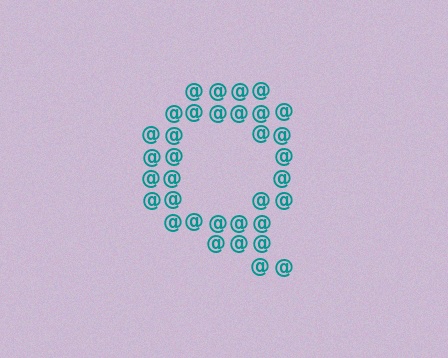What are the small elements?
The small elements are at signs.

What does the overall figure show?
The overall figure shows the letter Q.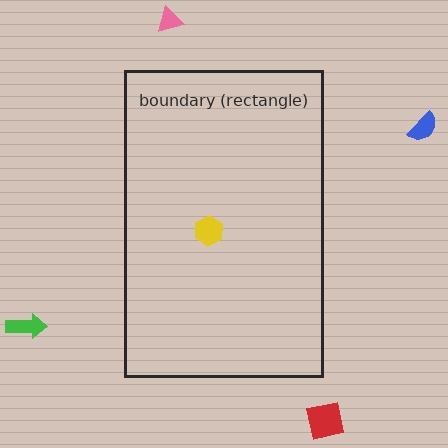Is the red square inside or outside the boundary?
Outside.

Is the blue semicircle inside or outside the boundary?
Outside.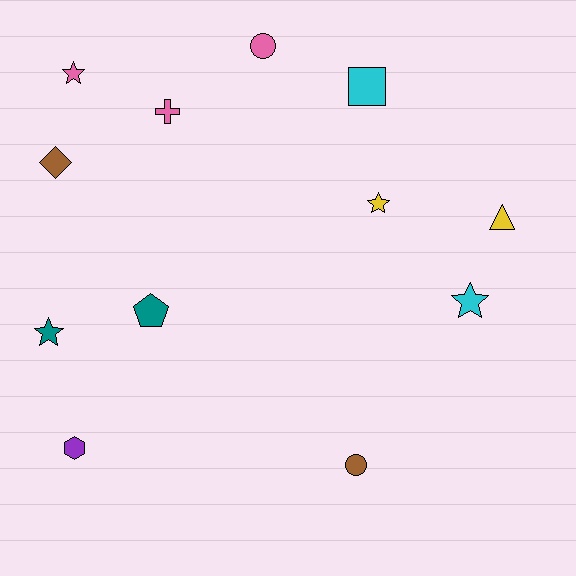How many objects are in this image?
There are 12 objects.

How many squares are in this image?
There is 1 square.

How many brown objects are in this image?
There are 2 brown objects.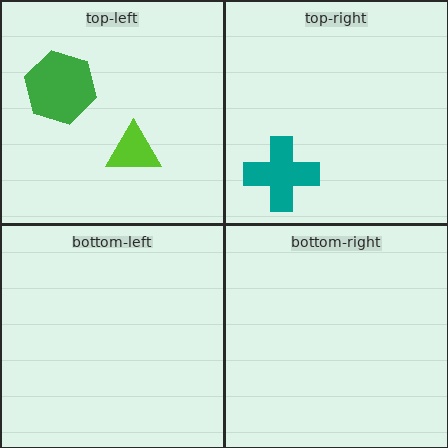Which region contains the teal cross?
The top-right region.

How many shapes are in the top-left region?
2.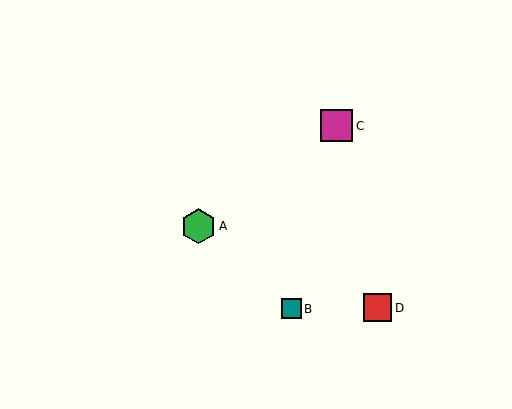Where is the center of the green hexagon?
The center of the green hexagon is at (198, 226).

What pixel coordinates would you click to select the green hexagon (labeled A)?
Click at (198, 226) to select the green hexagon A.